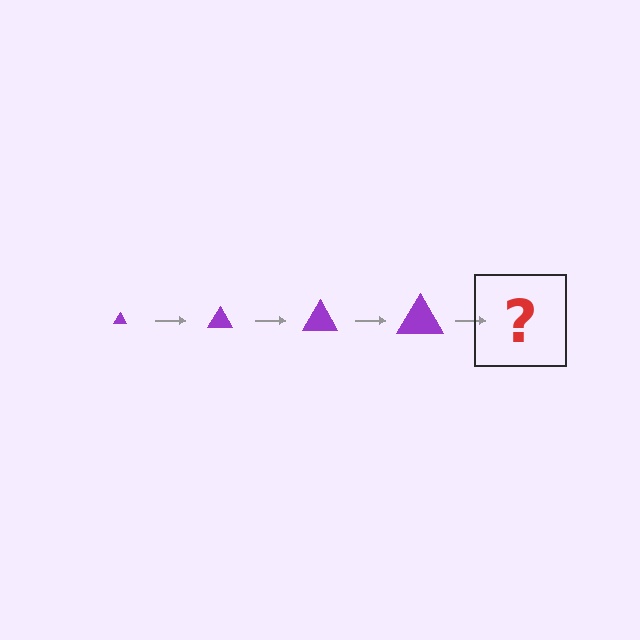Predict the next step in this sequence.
The next step is a purple triangle, larger than the previous one.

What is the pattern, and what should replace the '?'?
The pattern is that the triangle gets progressively larger each step. The '?' should be a purple triangle, larger than the previous one.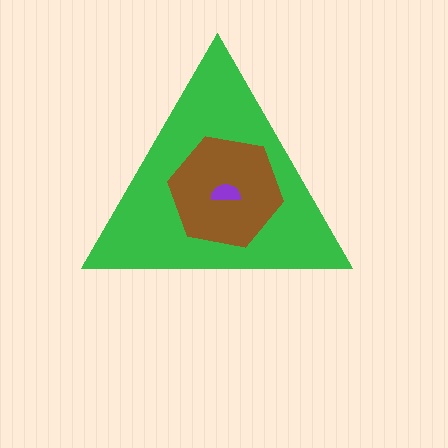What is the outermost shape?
The green triangle.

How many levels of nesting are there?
3.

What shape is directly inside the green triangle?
The brown hexagon.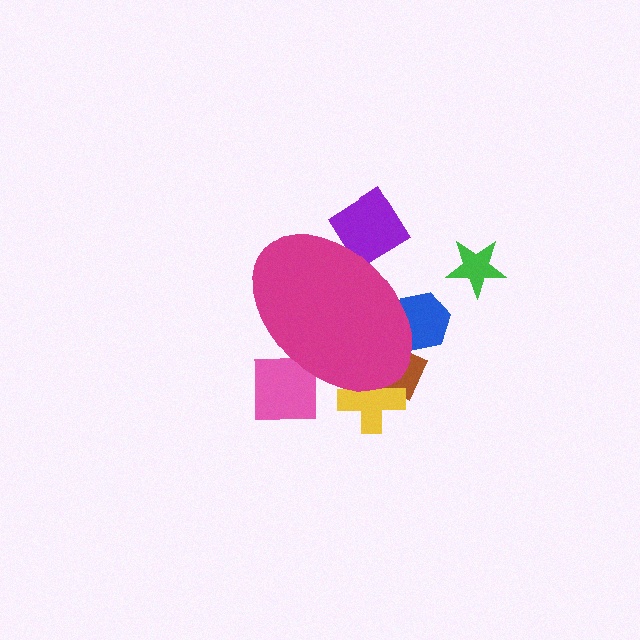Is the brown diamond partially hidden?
Yes, the brown diamond is partially hidden behind the magenta ellipse.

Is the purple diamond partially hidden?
Yes, the purple diamond is partially hidden behind the magenta ellipse.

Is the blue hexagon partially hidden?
Yes, the blue hexagon is partially hidden behind the magenta ellipse.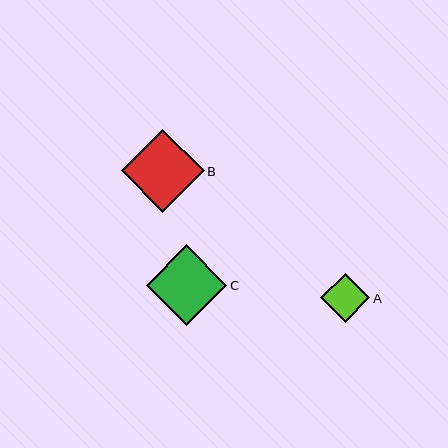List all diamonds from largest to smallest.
From largest to smallest: B, C, A.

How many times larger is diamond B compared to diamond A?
Diamond B is approximately 1.7 times the size of diamond A.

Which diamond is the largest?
Diamond B is the largest with a size of approximately 83 pixels.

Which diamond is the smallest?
Diamond A is the smallest with a size of approximately 49 pixels.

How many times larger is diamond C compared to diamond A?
Diamond C is approximately 1.6 times the size of diamond A.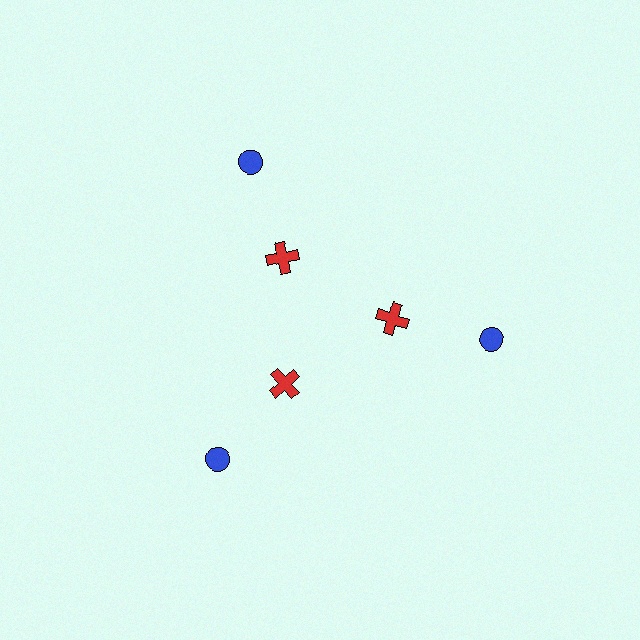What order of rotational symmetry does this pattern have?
This pattern has 3-fold rotational symmetry.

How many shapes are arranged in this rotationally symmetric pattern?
There are 6 shapes, arranged in 3 groups of 2.